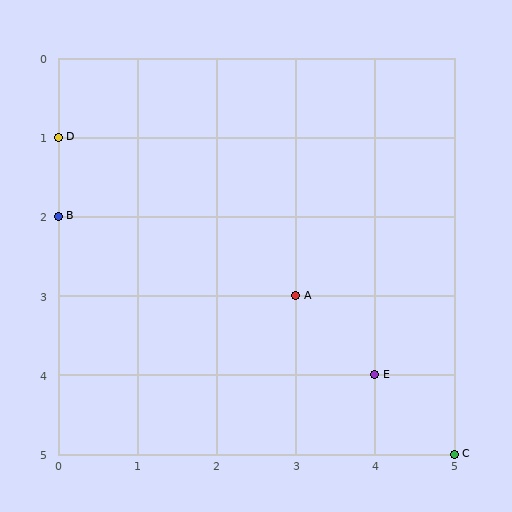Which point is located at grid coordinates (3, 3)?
Point A is at (3, 3).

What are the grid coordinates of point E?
Point E is at grid coordinates (4, 4).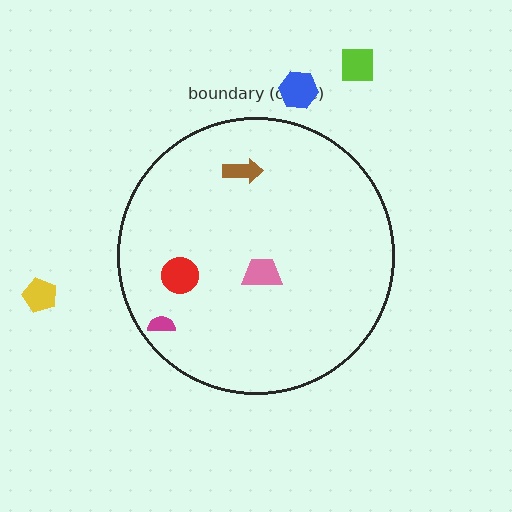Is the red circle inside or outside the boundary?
Inside.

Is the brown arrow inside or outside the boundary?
Inside.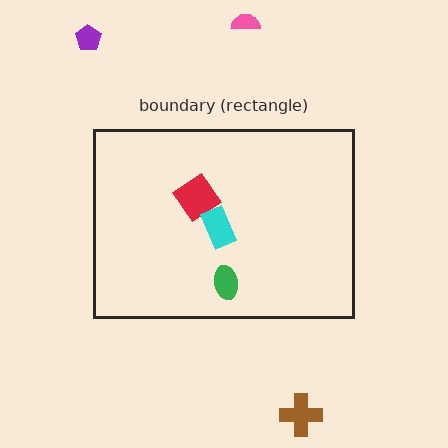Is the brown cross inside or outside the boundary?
Outside.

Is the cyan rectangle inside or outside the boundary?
Inside.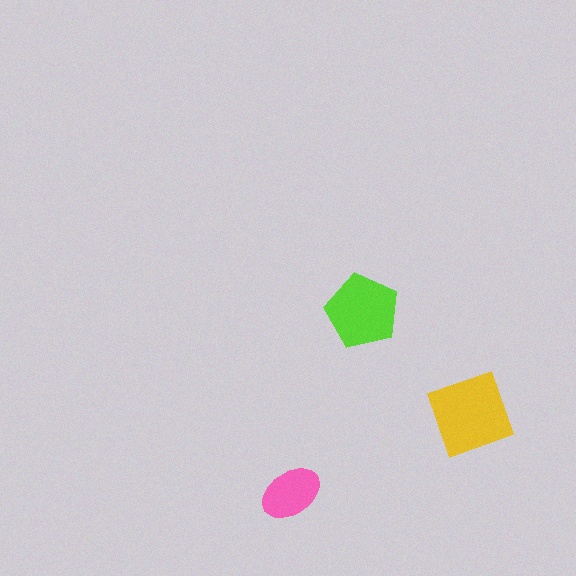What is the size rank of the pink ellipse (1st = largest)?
3rd.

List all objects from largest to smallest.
The yellow diamond, the lime pentagon, the pink ellipse.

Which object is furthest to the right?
The yellow diamond is rightmost.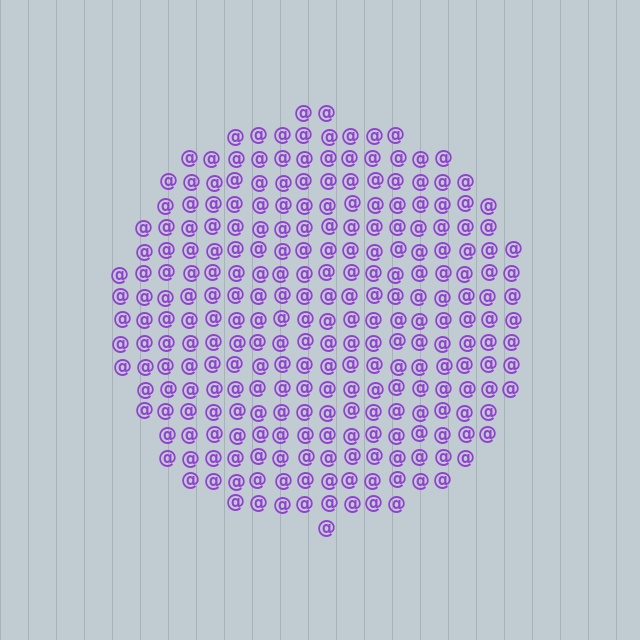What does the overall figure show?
The overall figure shows a circle.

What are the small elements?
The small elements are at signs.